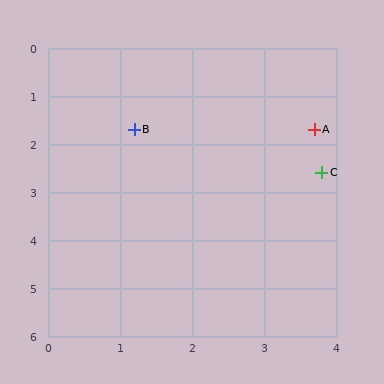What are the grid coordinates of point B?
Point B is at approximately (1.2, 1.7).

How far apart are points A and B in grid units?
Points A and B are about 2.5 grid units apart.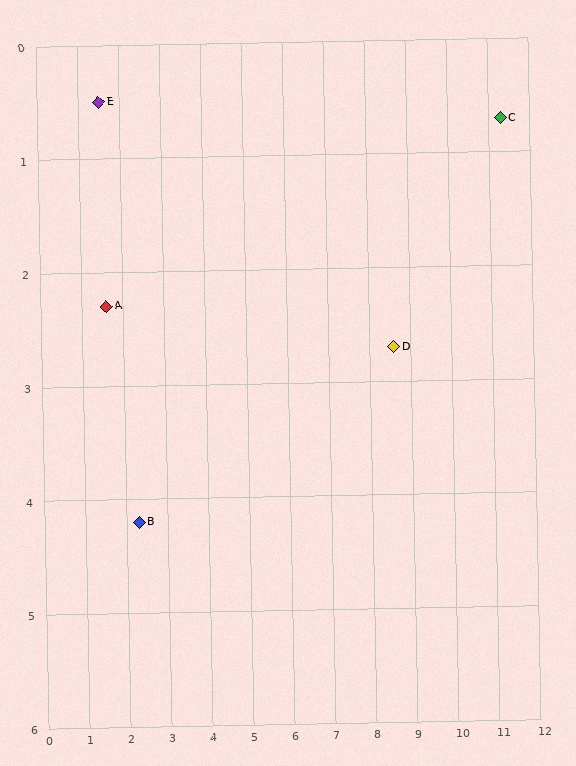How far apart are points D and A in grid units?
Points D and A are about 7.0 grid units apart.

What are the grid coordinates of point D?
Point D is at approximately (8.6, 2.7).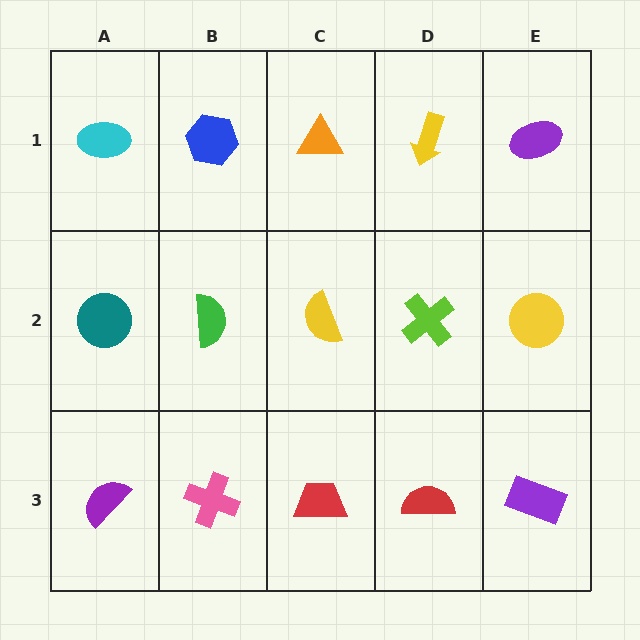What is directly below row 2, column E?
A purple rectangle.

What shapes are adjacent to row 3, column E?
A yellow circle (row 2, column E), a red semicircle (row 3, column D).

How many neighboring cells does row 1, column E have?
2.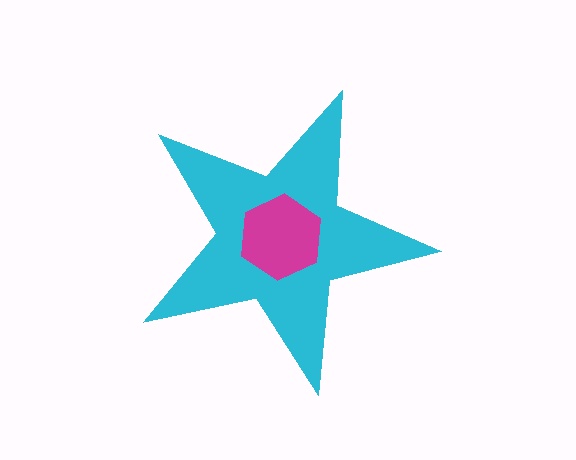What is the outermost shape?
The cyan star.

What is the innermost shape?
The magenta hexagon.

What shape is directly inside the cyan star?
The magenta hexagon.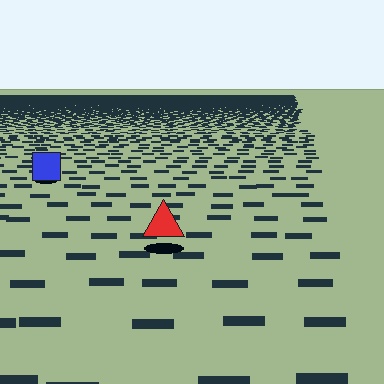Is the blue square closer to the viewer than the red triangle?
No. The red triangle is closer — you can tell from the texture gradient: the ground texture is coarser near it.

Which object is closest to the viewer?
The red triangle is closest. The texture marks near it are larger and more spread out.